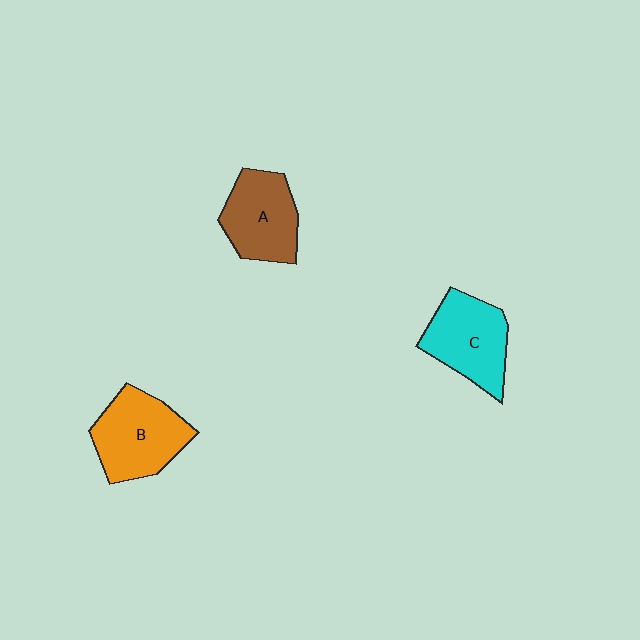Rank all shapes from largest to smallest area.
From largest to smallest: B (orange), C (cyan), A (brown).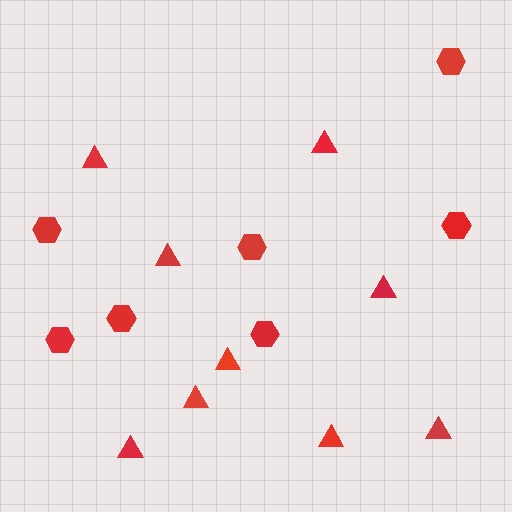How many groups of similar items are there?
There are 2 groups: one group of triangles (9) and one group of hexagons (7).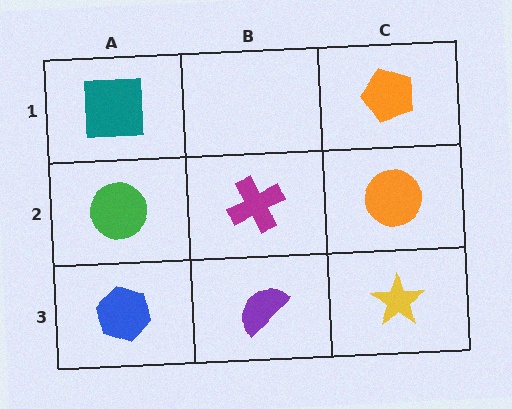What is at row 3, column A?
A blue hexagon.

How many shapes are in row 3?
3 shapes.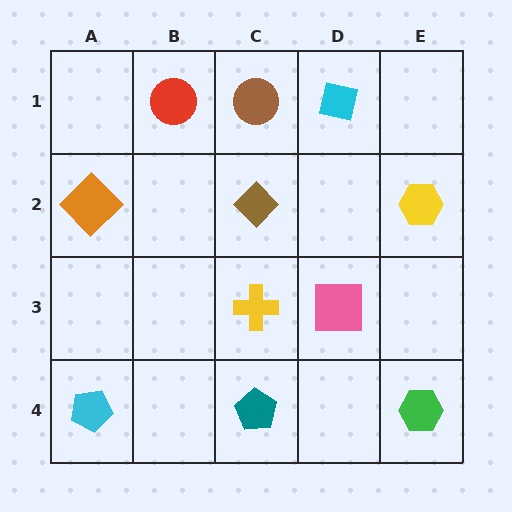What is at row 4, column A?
A cyan pentagon.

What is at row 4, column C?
A teal pentagon.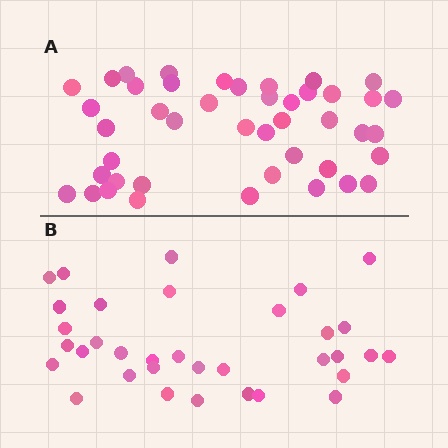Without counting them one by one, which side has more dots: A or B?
Region A (the top region) has more dots.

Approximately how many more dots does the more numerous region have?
Region A has roughly 10 or so more dots than region B.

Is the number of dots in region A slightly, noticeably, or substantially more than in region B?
Region A has noticeably more, but not dramatically so. The ratio is roughly 1.3 to 1.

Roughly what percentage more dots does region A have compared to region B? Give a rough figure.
About 30% more.